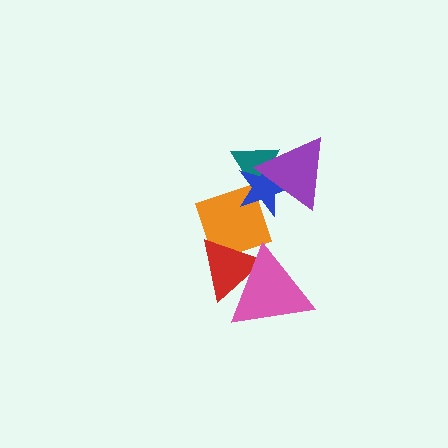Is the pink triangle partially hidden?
No, no other shape covers it.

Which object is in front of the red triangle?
The pink triangle is in front of the red triangle.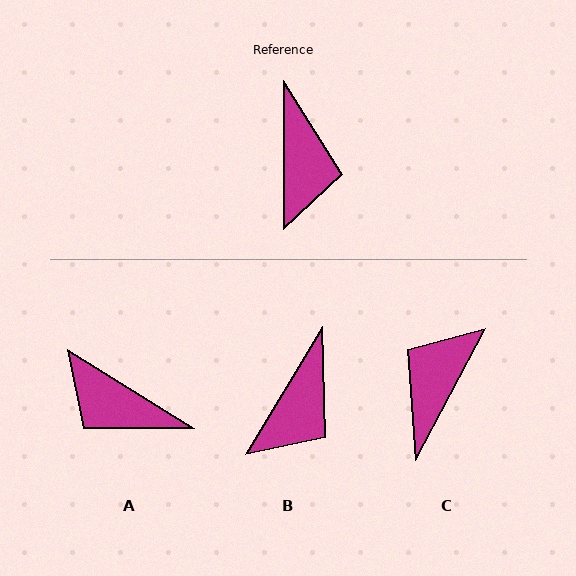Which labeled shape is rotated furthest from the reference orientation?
C, about 152 degrees away.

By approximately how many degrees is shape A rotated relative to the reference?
Approximately 122 degrees clockwise.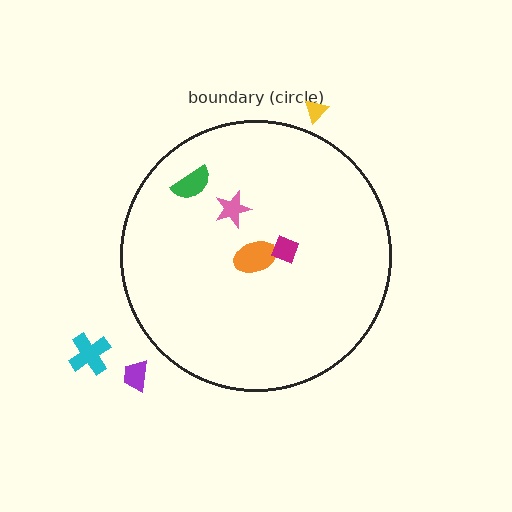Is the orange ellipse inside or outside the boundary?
Inside.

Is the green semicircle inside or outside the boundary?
Inside.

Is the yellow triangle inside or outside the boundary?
Outside.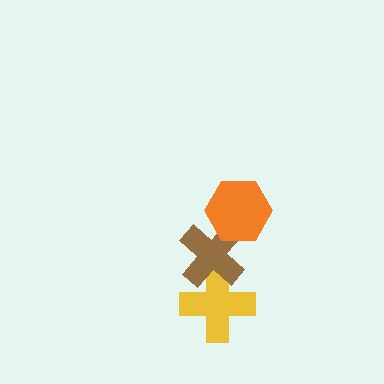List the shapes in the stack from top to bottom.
From top to bottom: the orange hexagon, the brown cross, the yellow cross.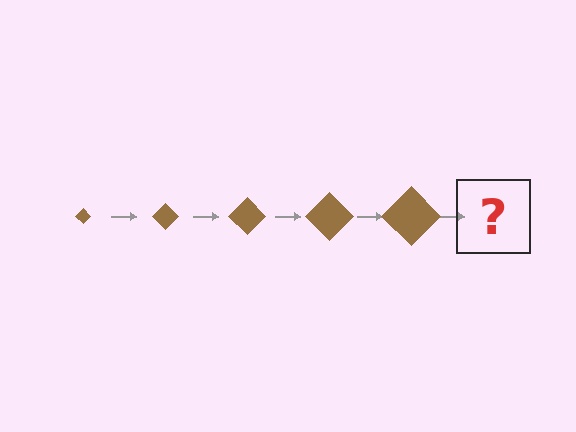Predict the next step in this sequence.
The next step is a brown diamond, larger than the previous one.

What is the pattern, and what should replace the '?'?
The pattern is that the diamond gets progressively larger each step. The '?' should be a brown diamond, larger than the previous one.